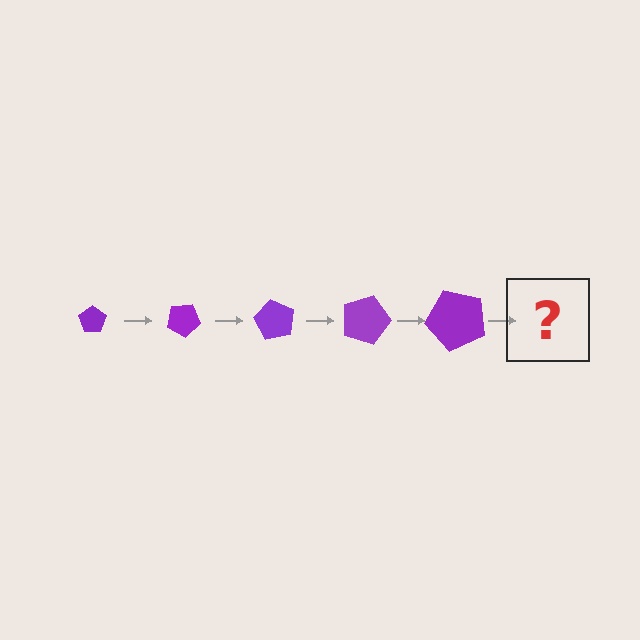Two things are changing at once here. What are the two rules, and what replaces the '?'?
The two rules are that the pentagon grows larger each step and it rotates 30 degrees each step. The '?' should be a pentagon, larger than the previous one and rotated 150 degrees from the start.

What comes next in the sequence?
The next element should be a pentagon, larger than the previous one and rotated 150 degrees from the start.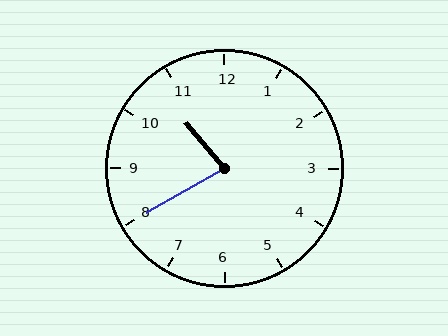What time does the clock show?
10:40.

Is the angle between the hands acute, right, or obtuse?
It is acute.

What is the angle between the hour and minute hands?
Approximately 80 degrees.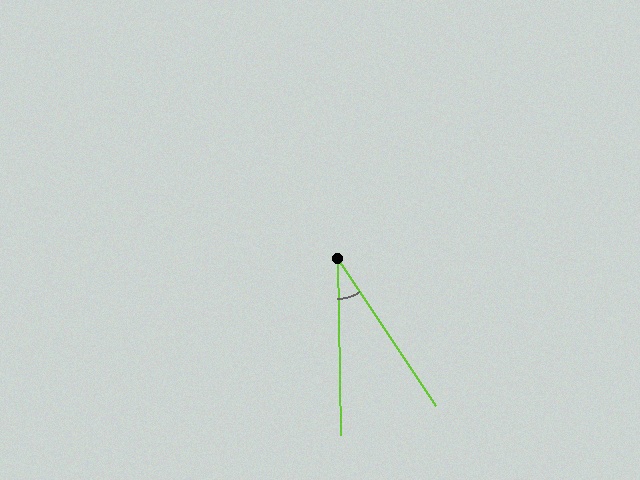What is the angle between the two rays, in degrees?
Approximately 33 degrees.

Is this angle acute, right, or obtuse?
It is acute.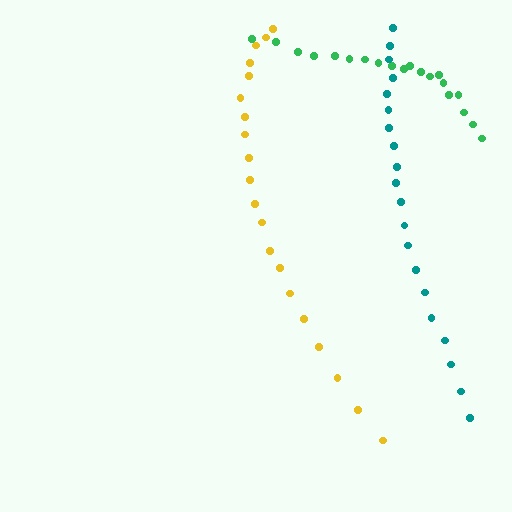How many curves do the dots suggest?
There are 3 distinct paths.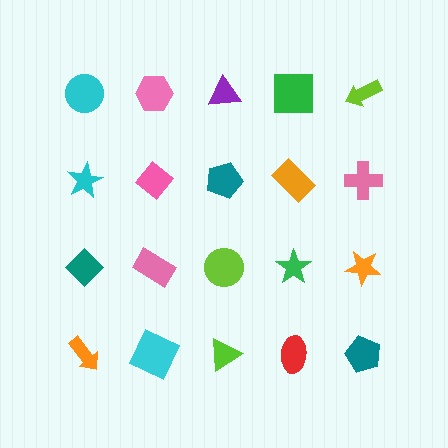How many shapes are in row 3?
5 shapes.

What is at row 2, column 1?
A cyan star.